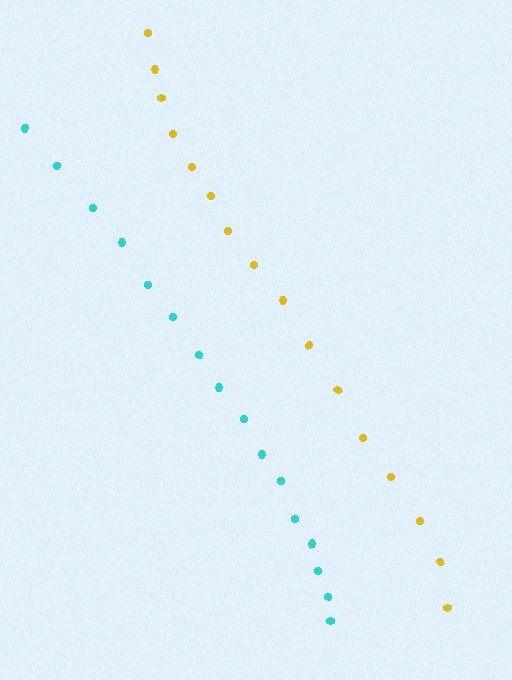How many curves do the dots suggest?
There are 2 distinct paths.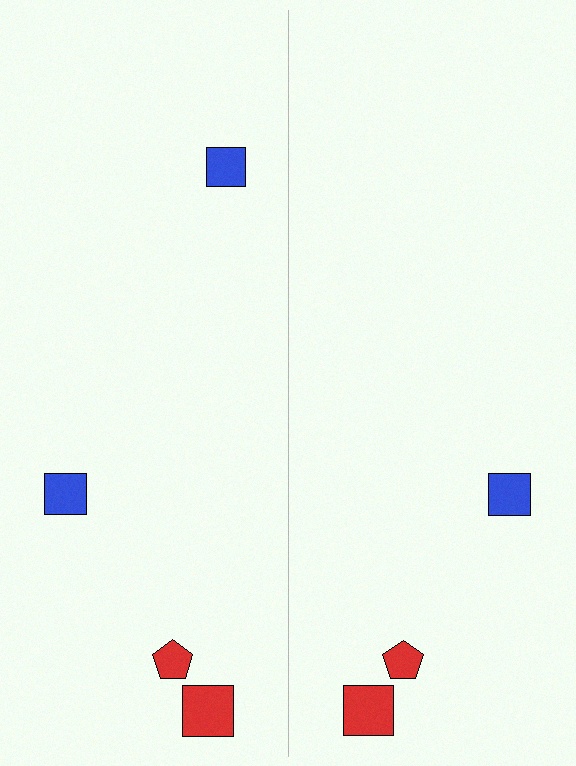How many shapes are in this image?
There are 7 shapes in this image.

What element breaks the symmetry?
A blue square is missing from the right side.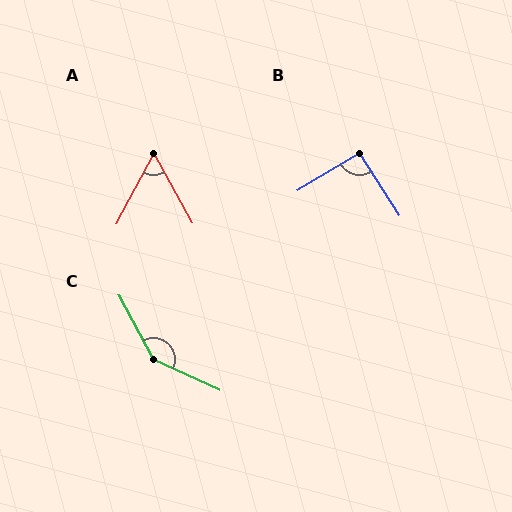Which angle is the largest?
C, at approximately 143 degrees.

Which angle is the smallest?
A, at approximately 57 degrees.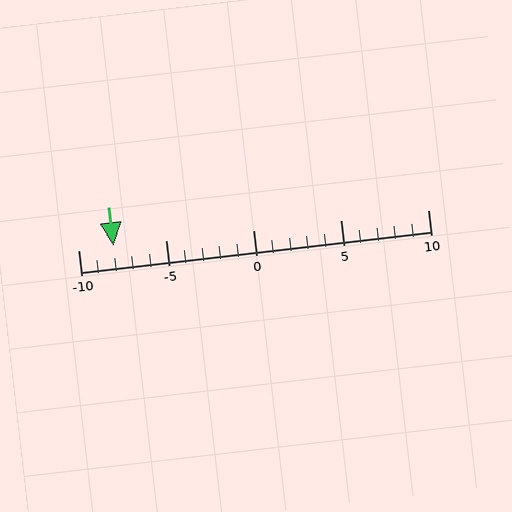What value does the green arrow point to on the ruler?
The green arrow points to approximately -8.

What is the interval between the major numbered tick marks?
The major tick marks are spaced 5 units apart.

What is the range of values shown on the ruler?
The ruler shows values from -10 to 10.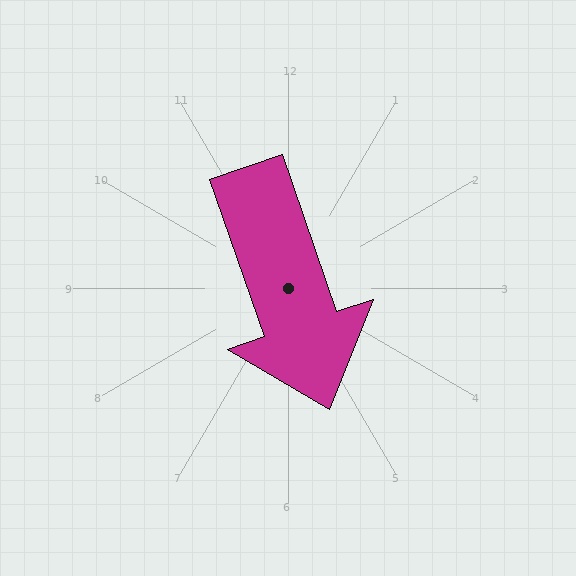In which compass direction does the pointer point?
South.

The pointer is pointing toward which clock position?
Roughly 5 o'clock.